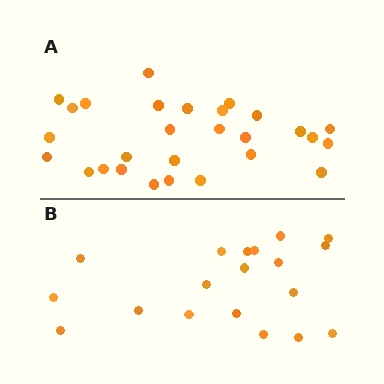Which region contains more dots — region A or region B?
Region A (the top region) has more dots.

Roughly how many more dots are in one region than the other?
Region A has roughly 8 or so more dots than region B.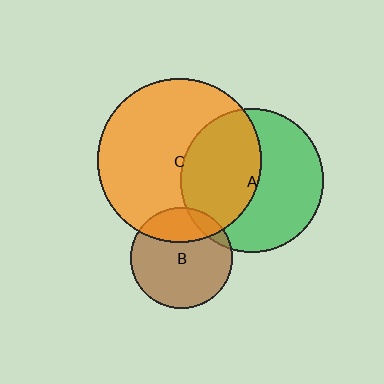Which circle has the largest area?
Circle C (orange).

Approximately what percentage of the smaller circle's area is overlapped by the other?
Approximately 10%.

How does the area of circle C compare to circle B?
Approximately 2.6 times.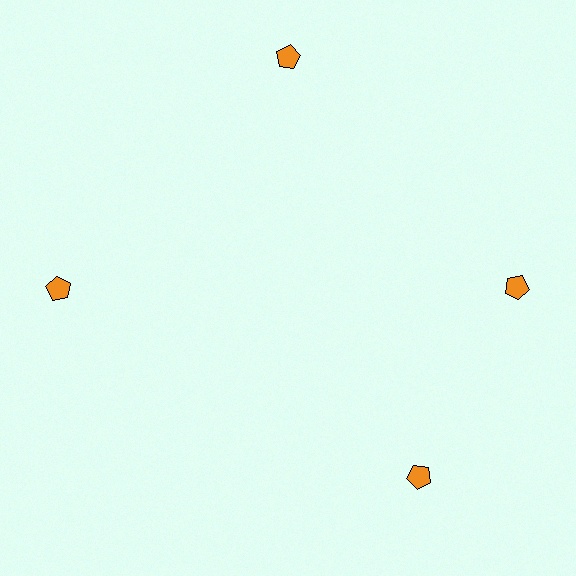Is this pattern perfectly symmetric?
No. The 4 orange pentagons are arranged in a ring, but one element near the 6 o'clock position is rotated out of alignment along the ring, breaking the 4-fold rotational symmetry.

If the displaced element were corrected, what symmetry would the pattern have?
It would have 4-fold rotational symmetry — the pattern would map onto itself every 90 degrees.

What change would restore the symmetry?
The symmetry would be restored by rotating it back into even spacing with its neighbors so that all 4 pentagons sit at equal angles and equal distance from the center.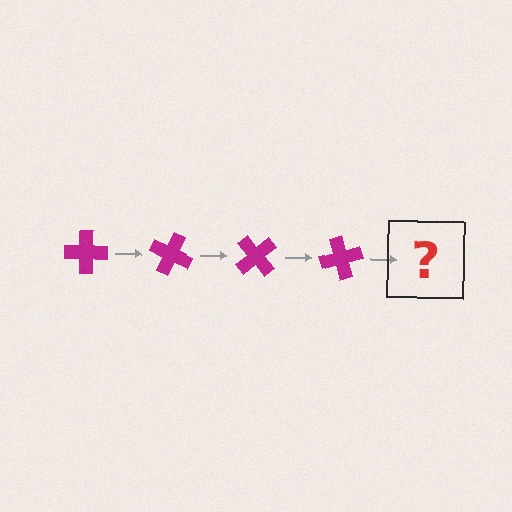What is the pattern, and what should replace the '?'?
The pattern is that the cross rotates 25 degrees each step. The '?' should be a magenta cross rotated 100 degrees.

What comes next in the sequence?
The next element should be a magenta cross rotated 100 degrees.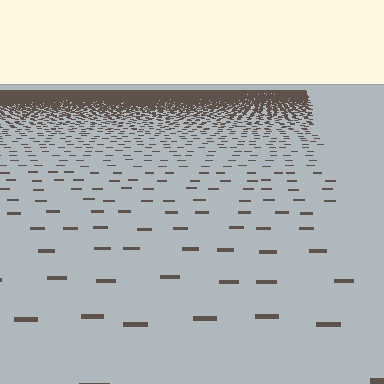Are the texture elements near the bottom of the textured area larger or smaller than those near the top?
Larger. Near the bottom, elements are closer to the viewer and appear at a bigger on-screen size.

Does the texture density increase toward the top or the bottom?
Density increases toward the top.